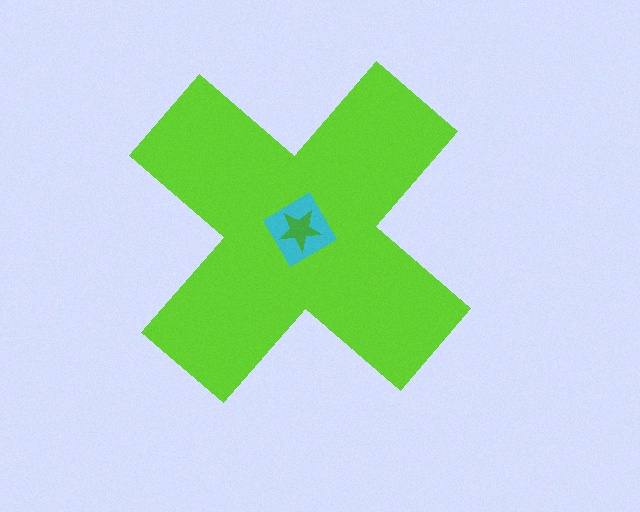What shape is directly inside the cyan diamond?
The green star.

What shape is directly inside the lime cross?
The cyan diamond.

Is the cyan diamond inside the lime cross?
Yes.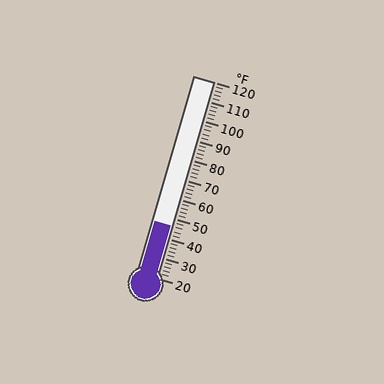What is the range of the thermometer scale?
The thermometer scale ranges from 20°F to 120°F.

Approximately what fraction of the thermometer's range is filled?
The thermometer is filled to approximately 25% of its range.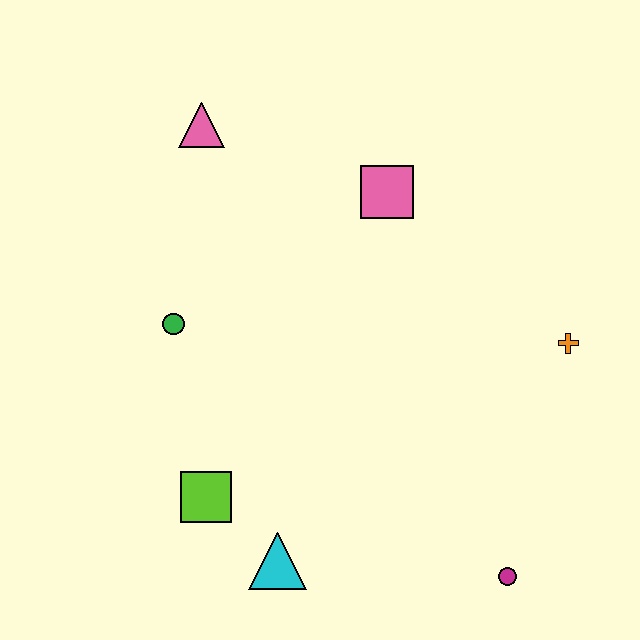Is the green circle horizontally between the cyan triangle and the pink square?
No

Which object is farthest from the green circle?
The magenta circle is farthest from the green circle.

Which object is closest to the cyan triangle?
The lime square is closest to the cyan triangle.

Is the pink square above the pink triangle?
No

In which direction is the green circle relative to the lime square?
The green circle is above the lime square.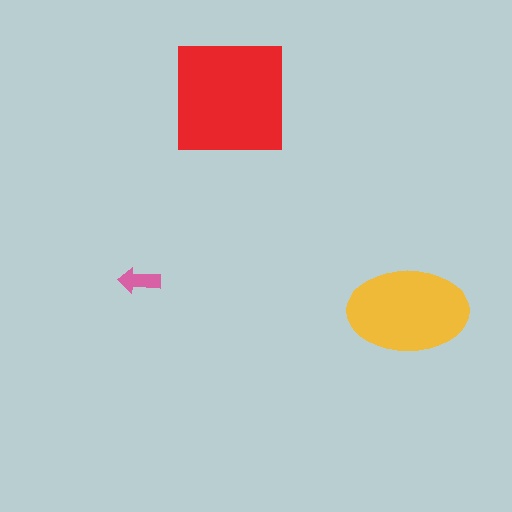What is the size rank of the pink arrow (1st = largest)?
3rd.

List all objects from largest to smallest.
The red square, the yellow ellipse, the pink arrow.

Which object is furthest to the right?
The yellow ellipse is rightmost.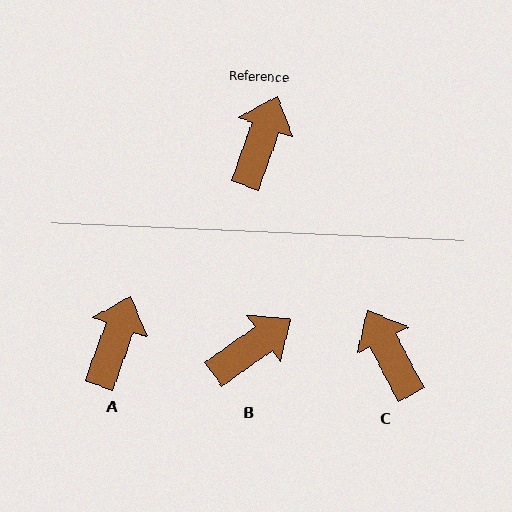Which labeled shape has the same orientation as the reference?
A.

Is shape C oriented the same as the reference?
No, it is off by about 47 degrees.